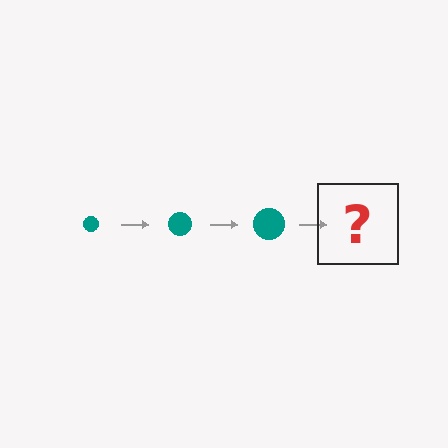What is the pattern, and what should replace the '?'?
The pattern is that the circle gets progressively larger each step. The '?' should be a teal circle, larger than the previous one.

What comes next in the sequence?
The next element should be a teal circle, larger than the previous one.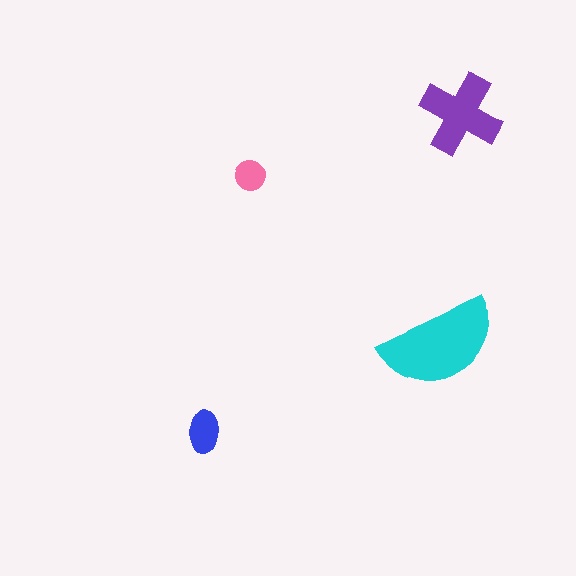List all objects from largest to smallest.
The cyan semicircle, the purple cross, the blue ellipse, the pink circle.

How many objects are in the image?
There are 4 objects in the image.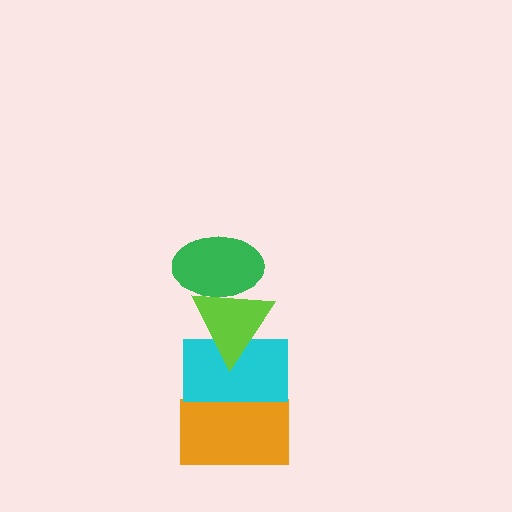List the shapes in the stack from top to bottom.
From top to bottom: the green ellipse, the lime triangle, the cyan rectangle, the orange rectangle.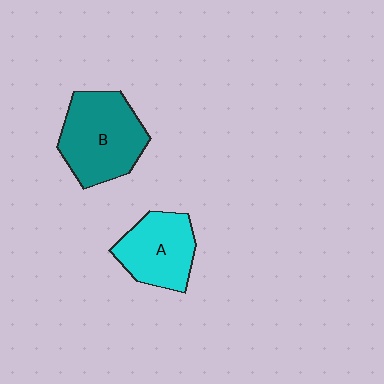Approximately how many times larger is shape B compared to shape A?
Approximately 1.3 times.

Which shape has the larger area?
Shape B (teal).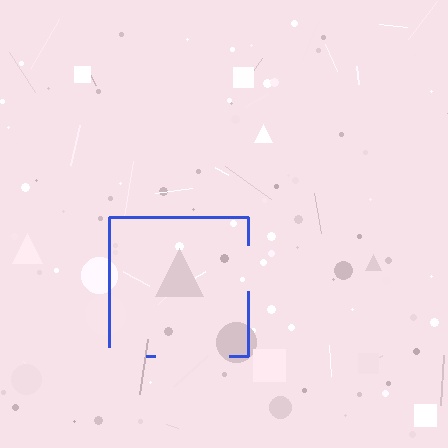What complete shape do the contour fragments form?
The contour fragments form a square.